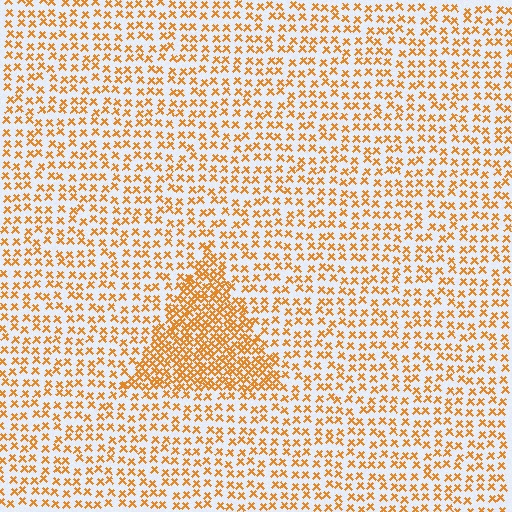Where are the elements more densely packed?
The elements are more densely packed inside the triangle boundary.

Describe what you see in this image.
The image contains small orange elements arranged at two different densities. A triangle-shaped region is visible where the elements are more densely packed than the surrounding area.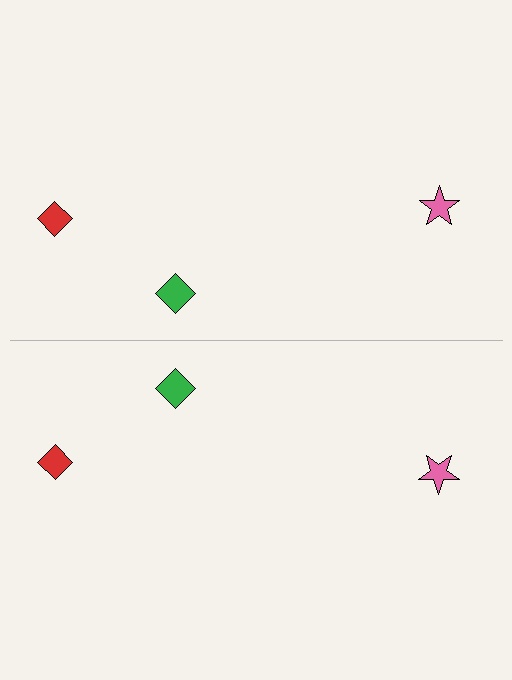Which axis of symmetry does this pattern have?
The pattern has a horizontal axis of symmetry running through the center of the image.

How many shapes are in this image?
There are 6 shapes in this image.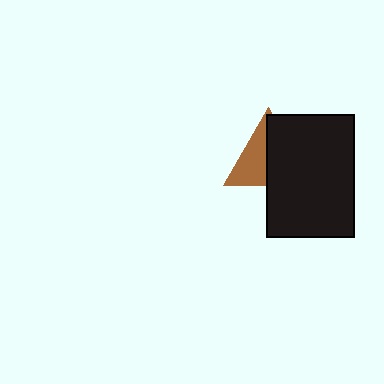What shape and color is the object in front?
The object in front is a black rectangle.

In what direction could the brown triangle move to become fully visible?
The brown triangle could move left. That would shift it out from behind the black rectangle entirely.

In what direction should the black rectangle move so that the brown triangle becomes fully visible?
The black rectangle should move right. That is the shortest direction to clear the overlap and leave the brown triangle fully visible.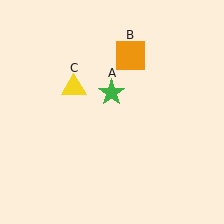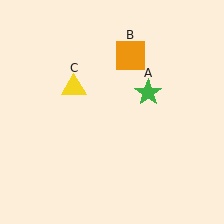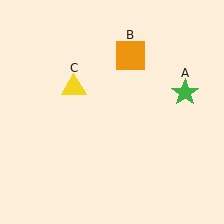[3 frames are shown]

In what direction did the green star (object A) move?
The green star (object A) moved right.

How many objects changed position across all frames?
1 object changed position: green star (object A).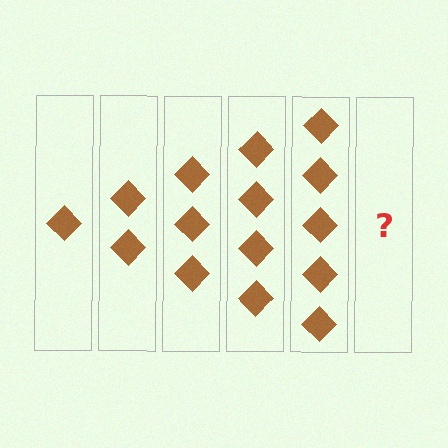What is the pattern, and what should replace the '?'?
The pattern is that each step adds one more diamond. The '?' should be 6 diamonds.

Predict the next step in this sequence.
The next step is 6 diamonds.